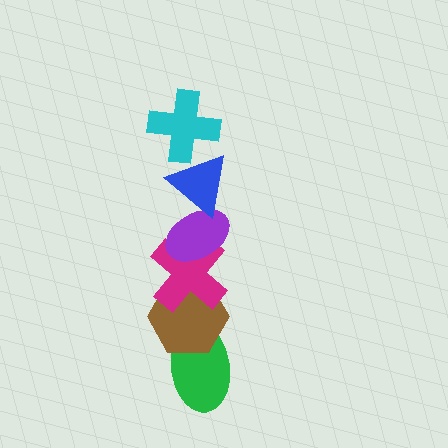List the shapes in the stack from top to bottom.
From top to bottom: the cyan cross, the blue triangle, the purple ellipse, the magenta cross, the brown hexagon, the green ellipse.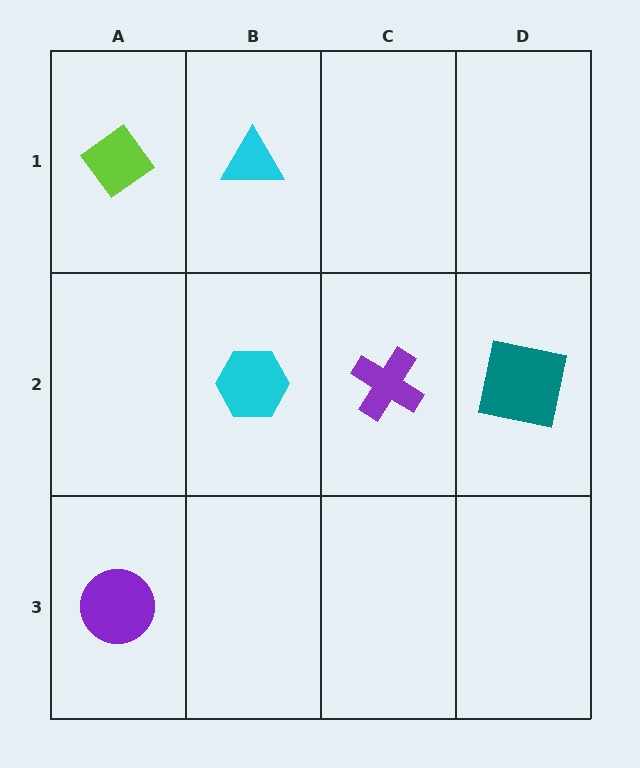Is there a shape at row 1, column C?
No, that cell is empty.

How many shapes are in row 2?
3 shapes.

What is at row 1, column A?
A lime diamond.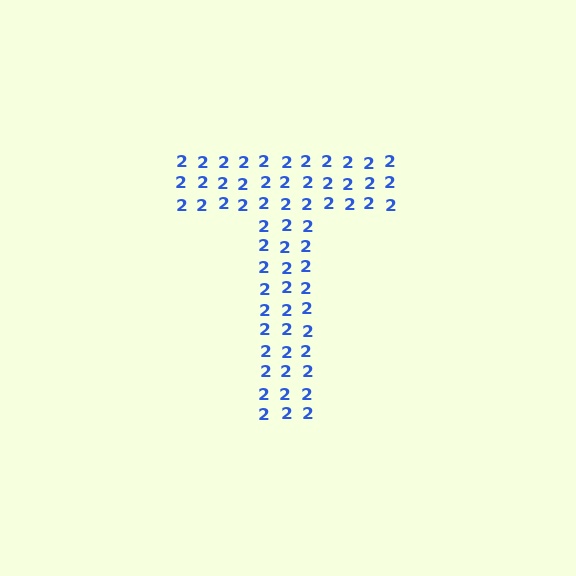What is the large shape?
The large shape is the letter T.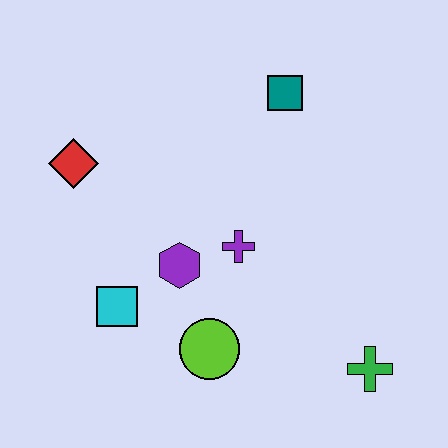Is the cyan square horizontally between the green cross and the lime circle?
No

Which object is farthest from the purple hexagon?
The green cross is farthest from the purple hexagon.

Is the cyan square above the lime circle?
Yes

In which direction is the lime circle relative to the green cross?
The lime circle is to the left of the green cross.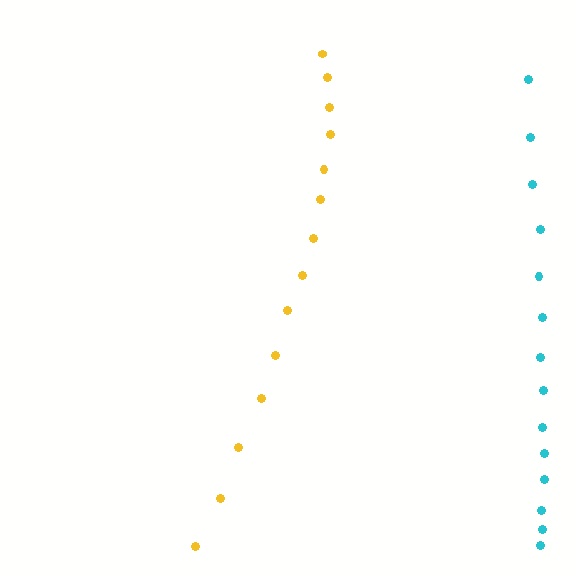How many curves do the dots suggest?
There are 2 distinct paths.